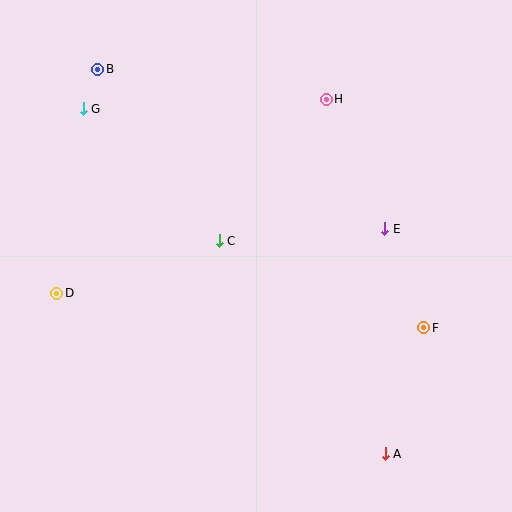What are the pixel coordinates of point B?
Point B is at (98, 69).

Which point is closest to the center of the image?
Point C at (219, 241) is closest to the center.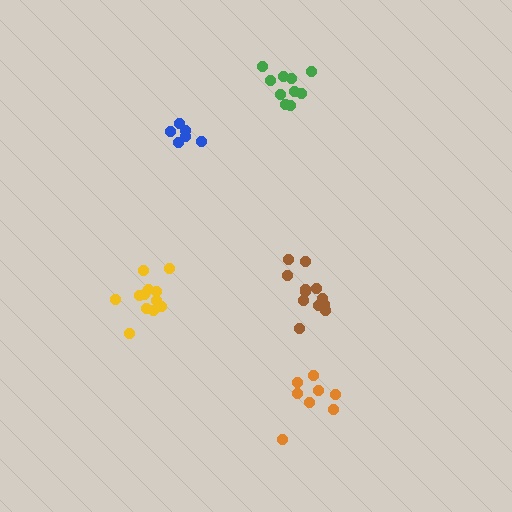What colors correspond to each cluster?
The clusters are colored: blue, yellow, brown, orange, green.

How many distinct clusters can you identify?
There are 5 distinct clusters.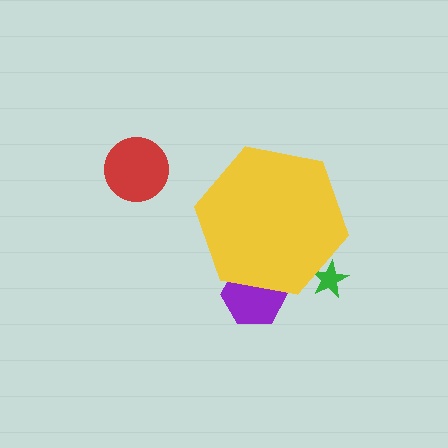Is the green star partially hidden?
Yes, the green star is partially hidden behind the yellow hexagon.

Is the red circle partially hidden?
No, the red circle is fully visible.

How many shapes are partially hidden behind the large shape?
2 shapes are partially hidden.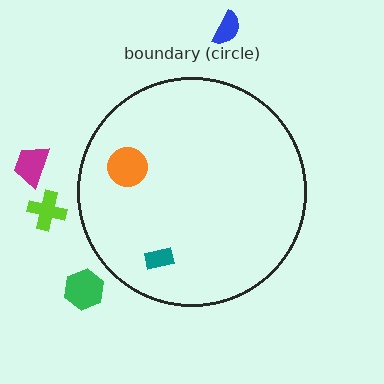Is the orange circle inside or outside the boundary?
Inside.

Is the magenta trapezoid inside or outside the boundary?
Outside.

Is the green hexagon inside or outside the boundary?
Outside.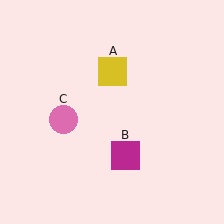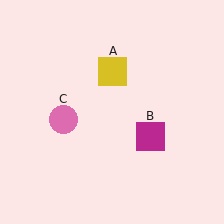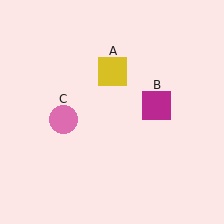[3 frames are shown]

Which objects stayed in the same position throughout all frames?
Yellow square (object A) and pink circle (object C) remained stationary.